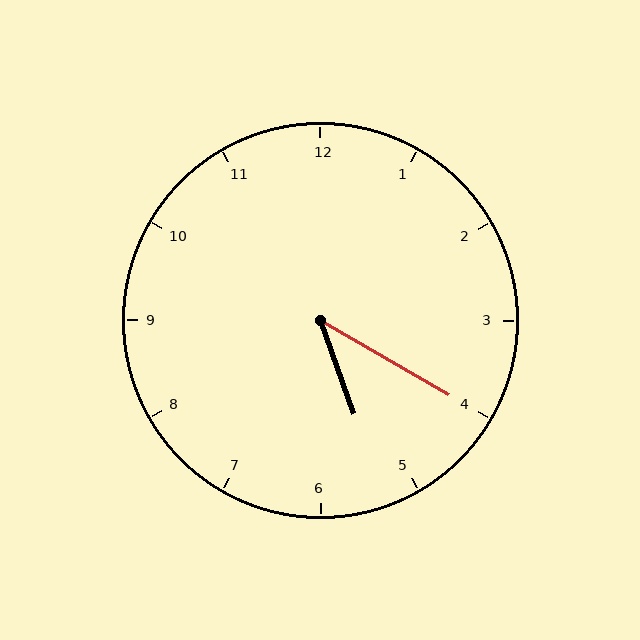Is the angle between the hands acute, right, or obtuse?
It is acute.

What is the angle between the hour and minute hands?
Approximately 40 degrees.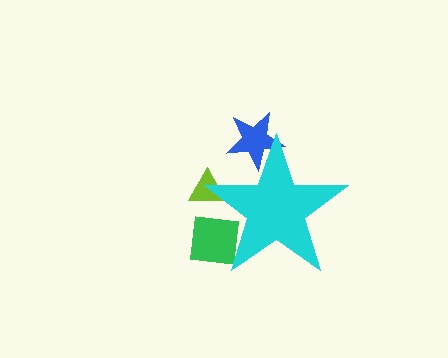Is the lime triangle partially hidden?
Yes, the lime triangle is partially hidden behind the cyan star.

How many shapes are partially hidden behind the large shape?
3 shapes are partially hidden.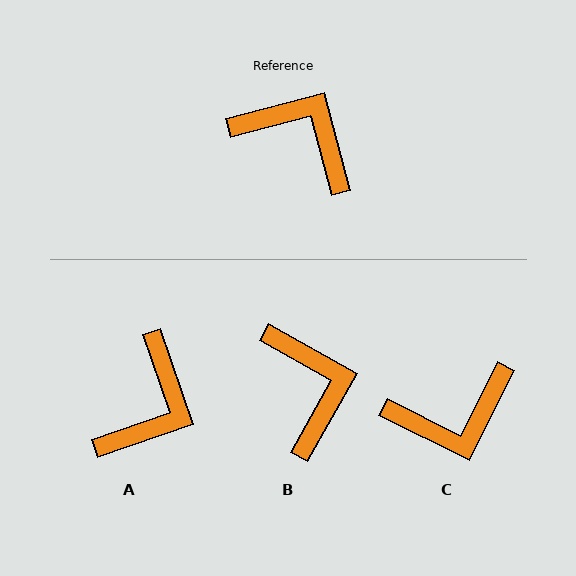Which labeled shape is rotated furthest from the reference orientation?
C, about 132 degrees away.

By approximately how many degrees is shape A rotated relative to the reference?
Approximately 86 degrees clockwise.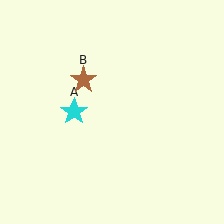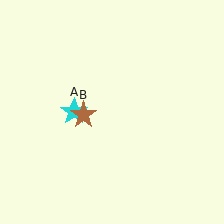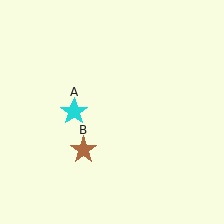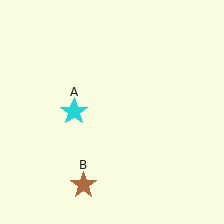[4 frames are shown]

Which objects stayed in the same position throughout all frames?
Cyan star (object A) remained stationary.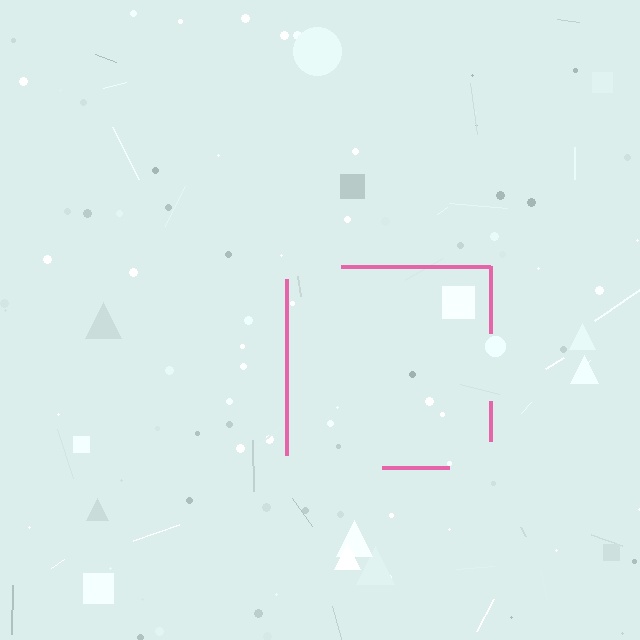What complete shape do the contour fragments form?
The contour fragments form a square.